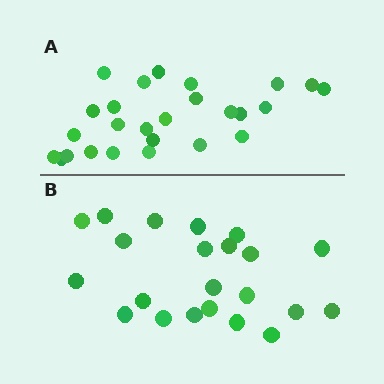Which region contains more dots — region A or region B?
Region A (the top region) has more dots.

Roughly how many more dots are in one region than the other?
Region A has about 4 more dots than region B.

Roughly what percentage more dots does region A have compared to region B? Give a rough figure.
About 20% more.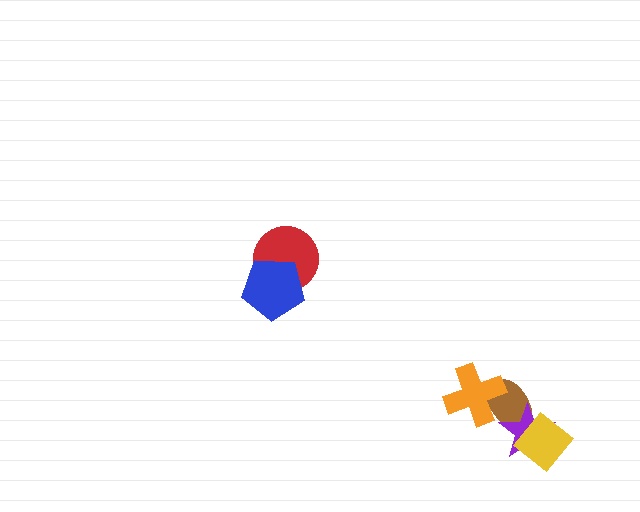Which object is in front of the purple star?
The yellow diamond is in front of the purple star.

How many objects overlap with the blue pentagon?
1 object overlaps with the blue pentagon.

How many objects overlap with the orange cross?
1 object overlaps with the orange cross.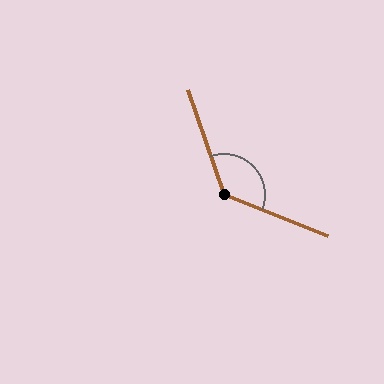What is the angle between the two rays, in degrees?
Approximately 130 degrees.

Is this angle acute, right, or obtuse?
It is obtuse.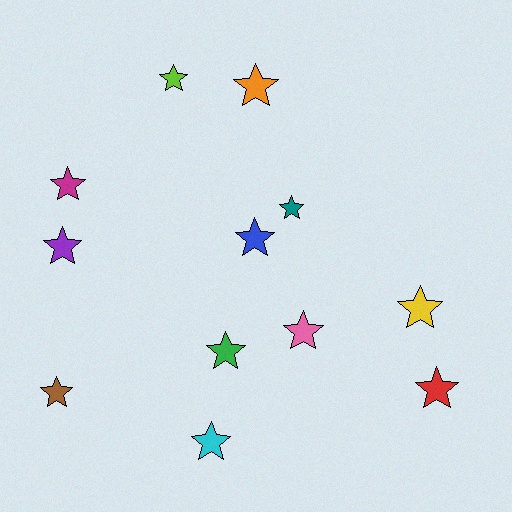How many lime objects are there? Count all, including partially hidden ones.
There is 1 lime object.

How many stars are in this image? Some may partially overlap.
There are 12 stars.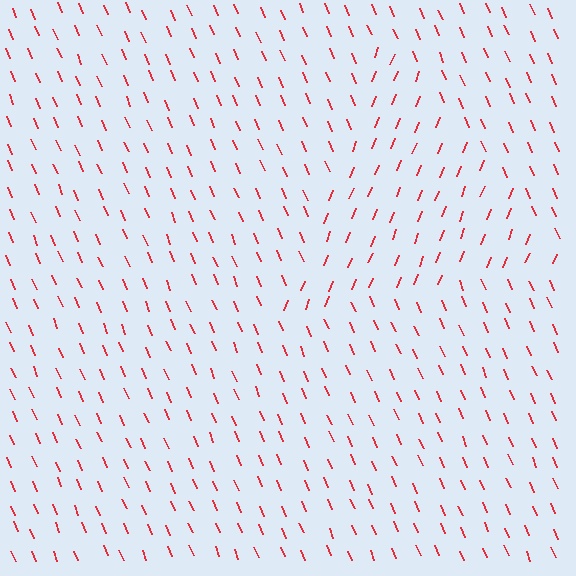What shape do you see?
I see a triangle.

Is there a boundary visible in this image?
Yes, there is a texture boundary formed by a change in line orientation.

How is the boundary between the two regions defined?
The boundary is defined purely by a change in line orientation (approximately 45 degrees difference). All lines are the same color and thickness.